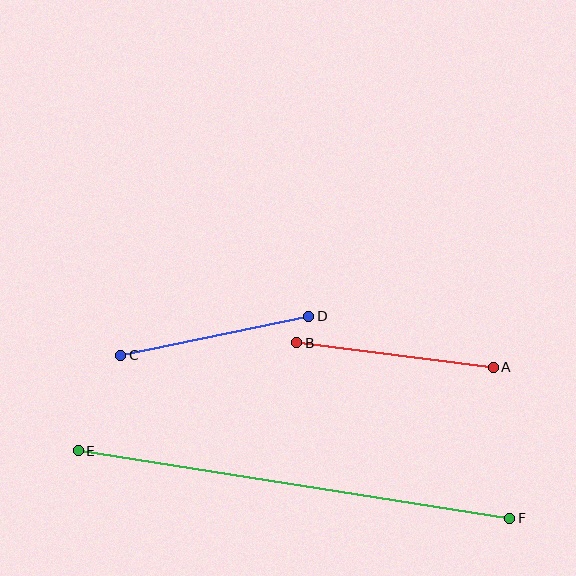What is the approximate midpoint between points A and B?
The midpoint is at approximately (395, 355) pixels.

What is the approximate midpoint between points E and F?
The midpoint is at approximately (294, 485) pixels.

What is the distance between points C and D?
The distance is approximately 192 pixels.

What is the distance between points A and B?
The distance is approximately 198 pixels.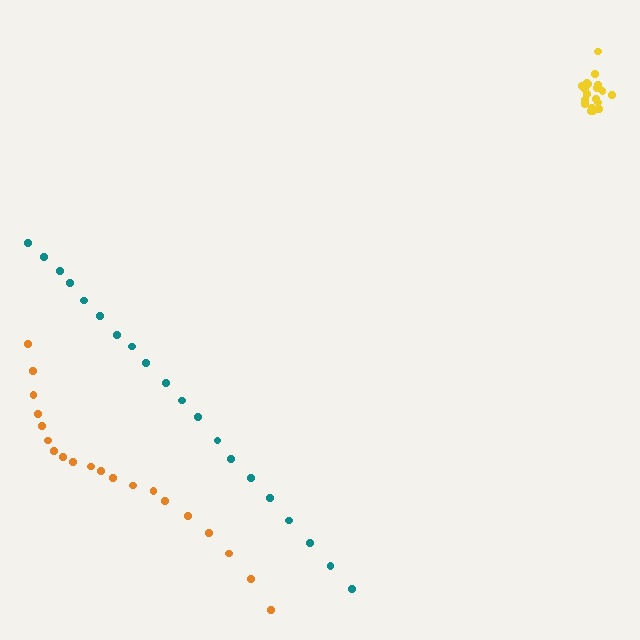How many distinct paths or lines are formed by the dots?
There are 3 distinct paths.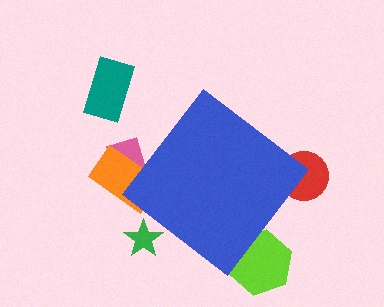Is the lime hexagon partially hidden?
Yes, the lime hexagon is partially hidden behind the blue diamond.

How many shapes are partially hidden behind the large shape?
5 shapes are partially hidden.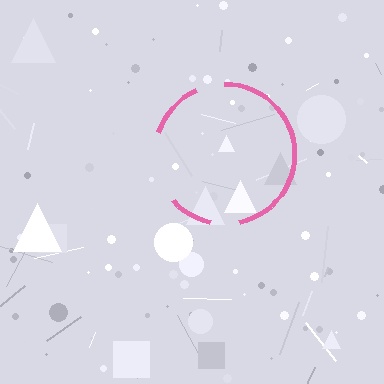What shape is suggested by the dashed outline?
The dashed outline suggests a circle.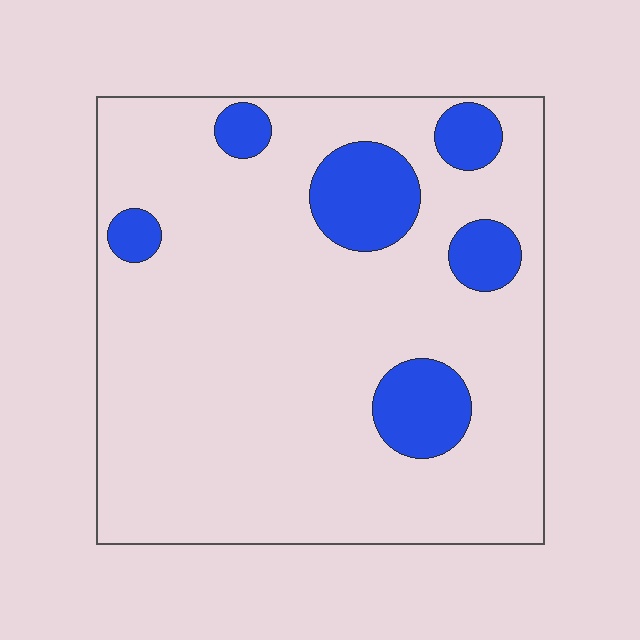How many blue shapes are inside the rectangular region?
6.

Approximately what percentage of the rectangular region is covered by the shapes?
Approximately 15%.